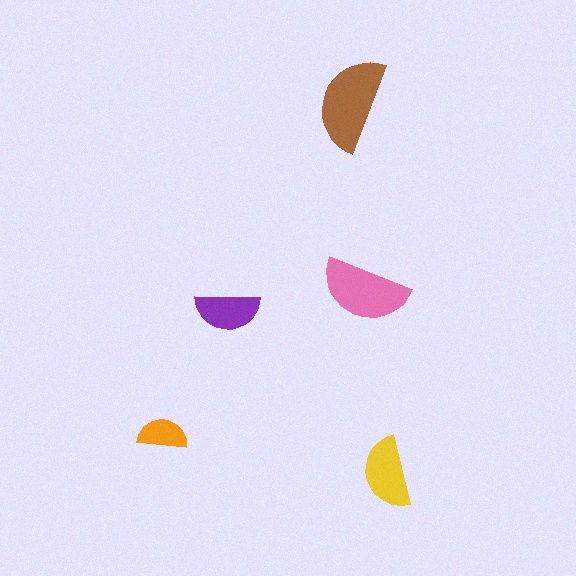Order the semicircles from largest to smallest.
the brown one, the pink one, the yellow one, the purple one, the orange one.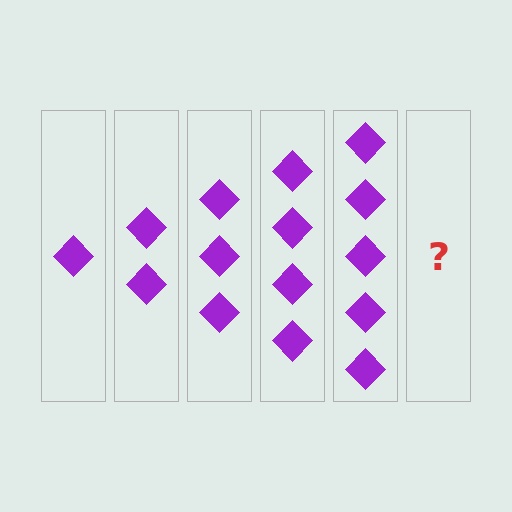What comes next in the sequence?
The next element should be 6 diamonds.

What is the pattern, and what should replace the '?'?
The pattern is that each step adds one more diamond. The '?' should be 6 diamonds.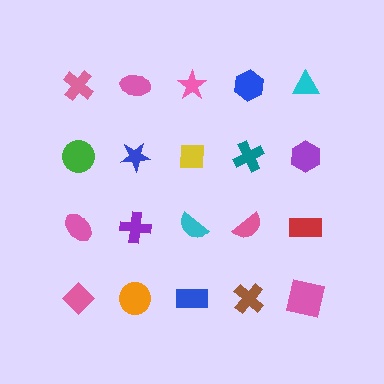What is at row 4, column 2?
An orange circle.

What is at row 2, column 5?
A purple hexagon.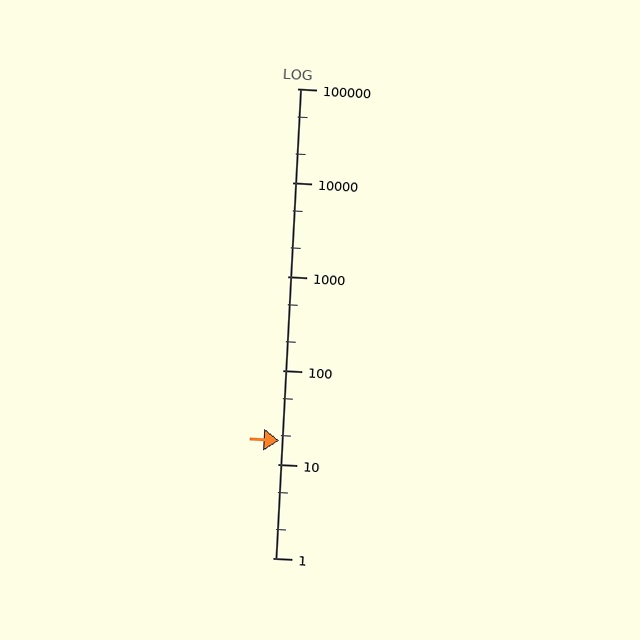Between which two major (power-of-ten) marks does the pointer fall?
The pointer is between 10 and 100.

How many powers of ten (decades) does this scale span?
The scale spans 5 decades, from 1 to 100000.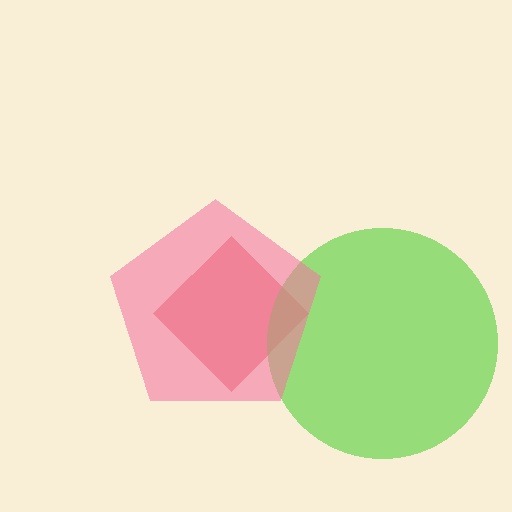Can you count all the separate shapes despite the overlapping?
Yes, there are 3 separate shapes.